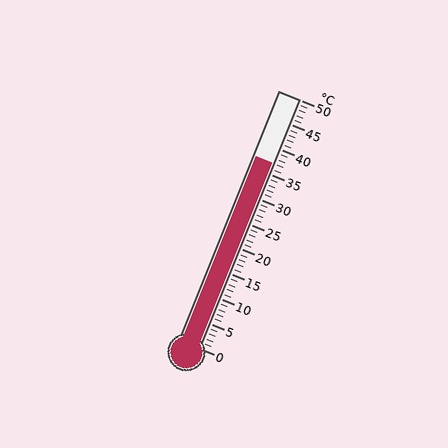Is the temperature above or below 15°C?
The temperature is above 15°C.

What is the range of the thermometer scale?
The thermometer scale ranges from 0°C to 50°C.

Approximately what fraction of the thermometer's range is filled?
The thermometer is filled to approximately 75% of its range.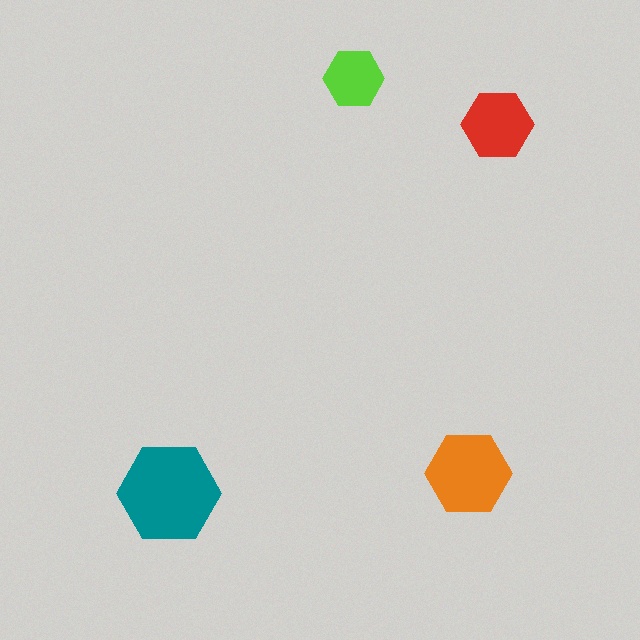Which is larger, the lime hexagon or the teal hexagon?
The teal one.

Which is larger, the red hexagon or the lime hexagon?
The red one.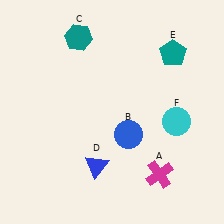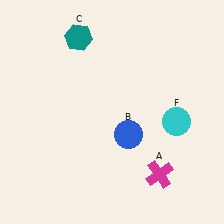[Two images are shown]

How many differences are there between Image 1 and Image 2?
There are 2 differences between the two images.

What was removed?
The teal pentagon (E), the blue triangle (D) were removed in Image 2.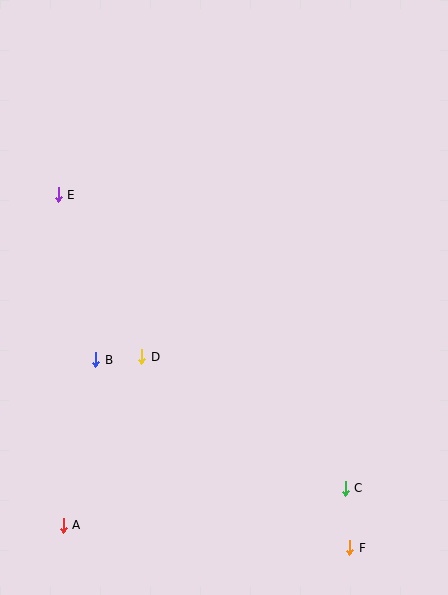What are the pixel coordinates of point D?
Point D is at (142, 357).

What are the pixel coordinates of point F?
Point F is at (350, 548).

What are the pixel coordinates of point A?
Point A is at (63, 525).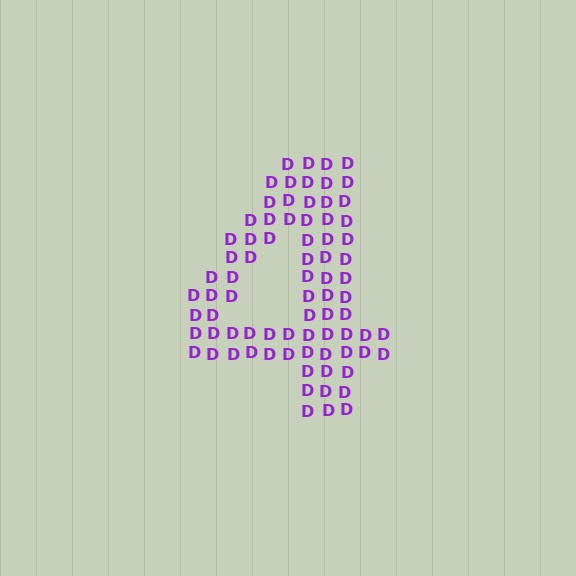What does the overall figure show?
The overall figure shows the digit 4.